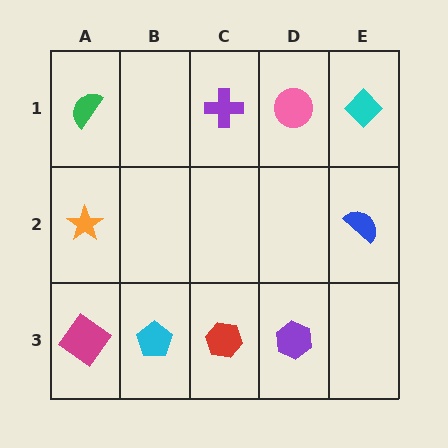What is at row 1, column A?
A green semicircle.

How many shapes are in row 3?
4 shapes.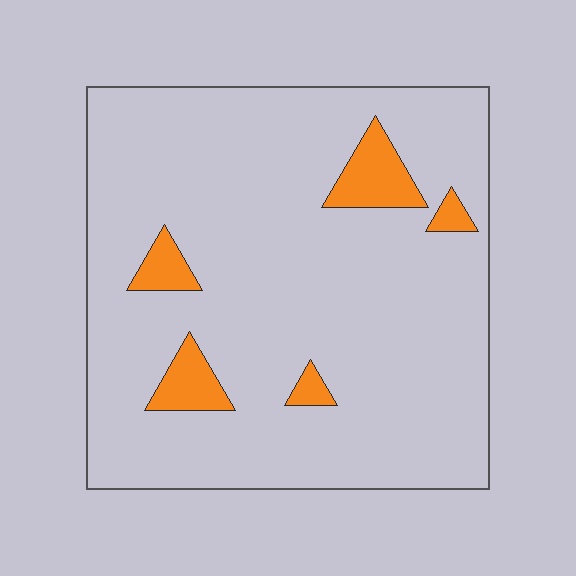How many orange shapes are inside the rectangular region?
5.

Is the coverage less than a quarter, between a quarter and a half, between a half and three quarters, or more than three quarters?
Less than a quarter.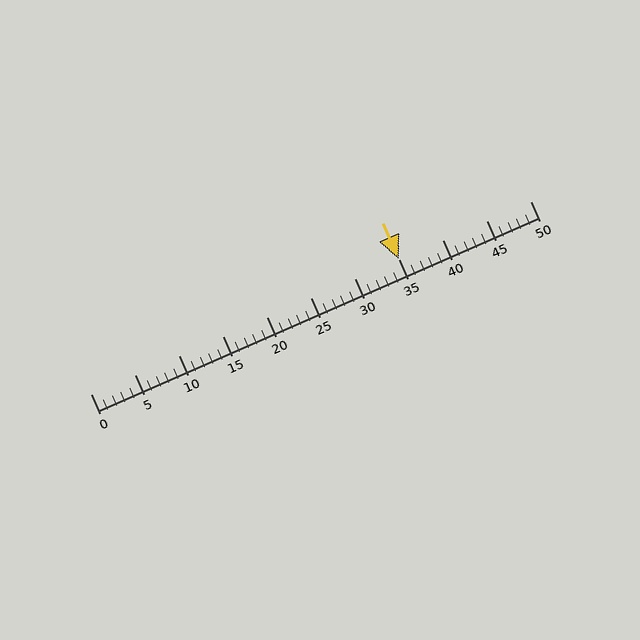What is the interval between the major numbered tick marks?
The major tick marks are spaced 5 units apart.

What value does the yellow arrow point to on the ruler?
The yellow arrow points to approximately 35.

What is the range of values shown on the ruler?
The ruler shows values from 0 to 50.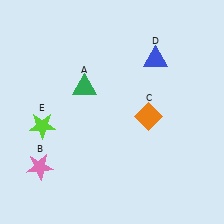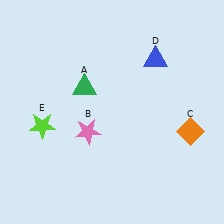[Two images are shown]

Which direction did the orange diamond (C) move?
The orange diamond (C) moved right.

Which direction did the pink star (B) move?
The pink star (B) moved right.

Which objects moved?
The objects that moved are: the pink star (B), the orange diamond (C).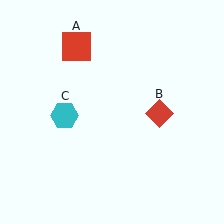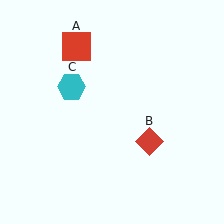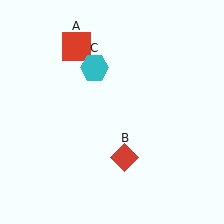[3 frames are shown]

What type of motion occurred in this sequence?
The red diamond (object B), cyan hexagon (object C) rotated clockwise around the center of the scene.